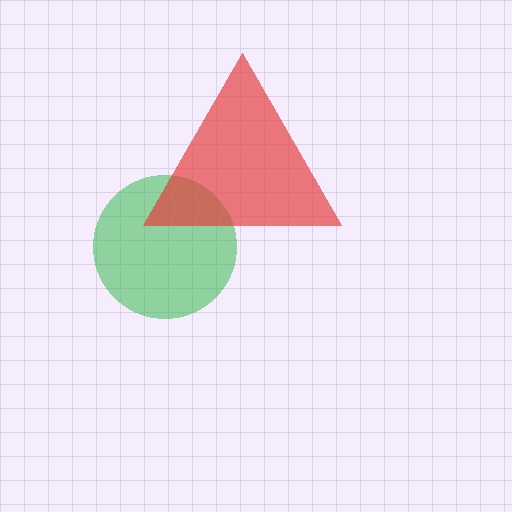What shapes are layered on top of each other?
The layered shapes are: a green circle, a red triangle.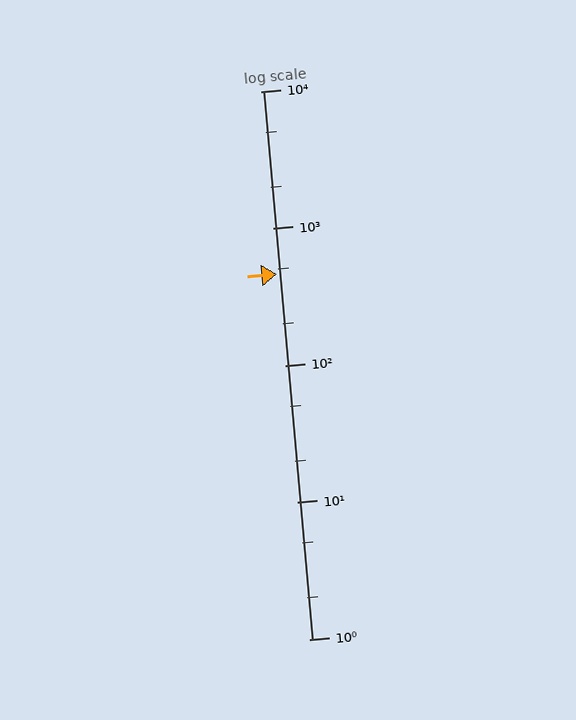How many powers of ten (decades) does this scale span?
The scale spans 4 decades, from 1 to 10000.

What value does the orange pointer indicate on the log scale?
The pointer indicates approximately 460.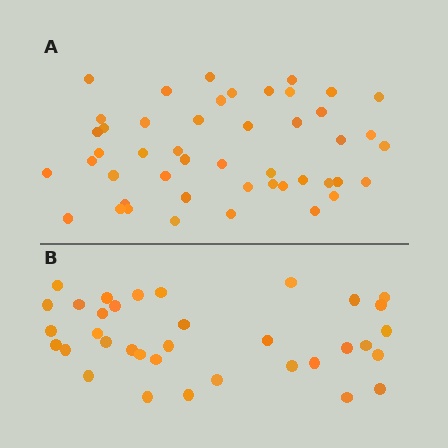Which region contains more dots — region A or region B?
Region A (the top region) has more dots.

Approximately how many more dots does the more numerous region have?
Region A has roughly 12 or so more dots than region B.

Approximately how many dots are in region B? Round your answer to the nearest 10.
About 40 dots. (The exact count is 35, which rounds to 40.)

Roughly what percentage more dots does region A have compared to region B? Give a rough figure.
About 35% more.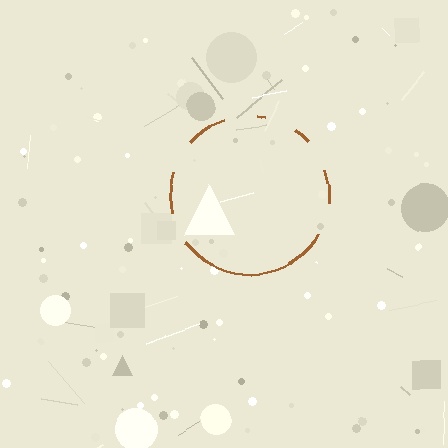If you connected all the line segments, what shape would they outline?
They would outline a circle.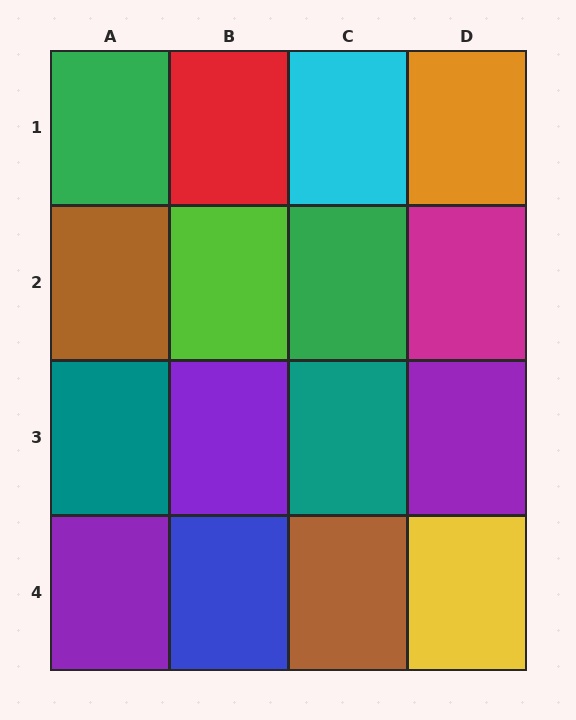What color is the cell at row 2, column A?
Brown.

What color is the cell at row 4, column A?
Purple.